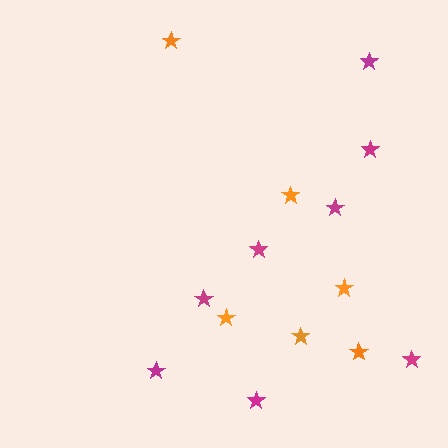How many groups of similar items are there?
There are 2 groups: one group of orange stars (6) and one group of magenta stars (8).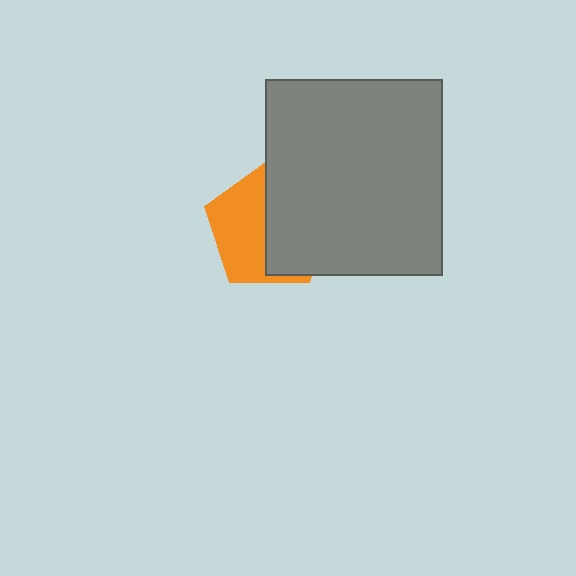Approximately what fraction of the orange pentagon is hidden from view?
Roughly 51% of the orange pentagon is hidden behind the gray rectangle.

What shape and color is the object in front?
The object in front is a gray rectangle.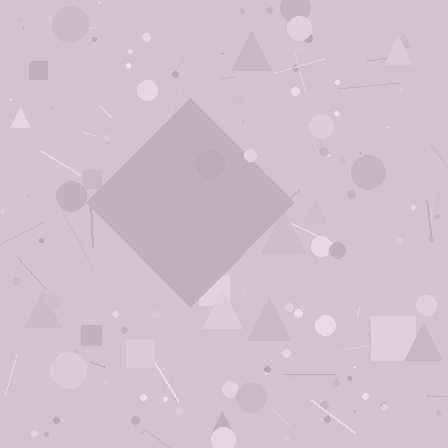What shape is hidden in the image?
A diamond is hidden in the image.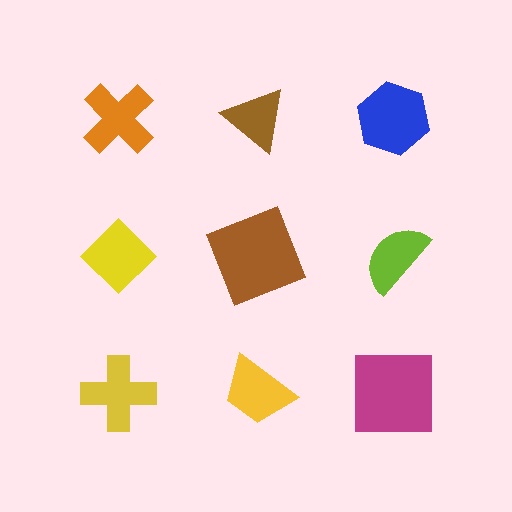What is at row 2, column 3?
A lime semicircle.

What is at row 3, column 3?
A magenta square.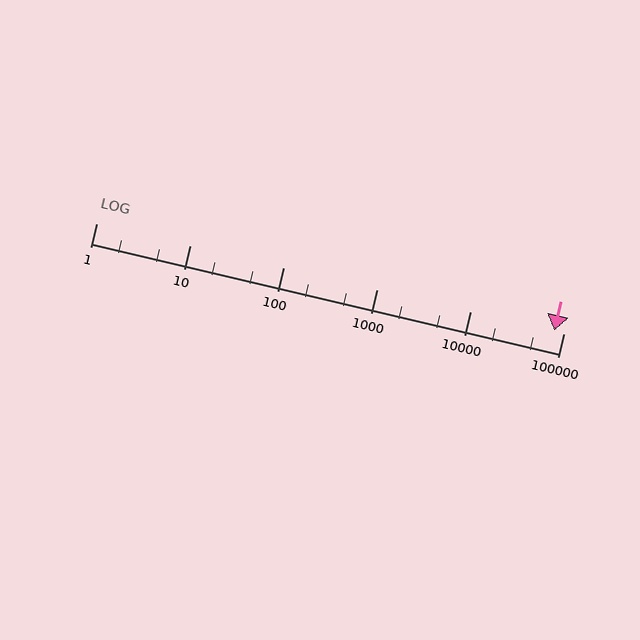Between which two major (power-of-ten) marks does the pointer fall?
The pointer is between 10000 and 100000.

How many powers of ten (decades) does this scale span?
The scale spans 5 decades, from 1 to 100000.